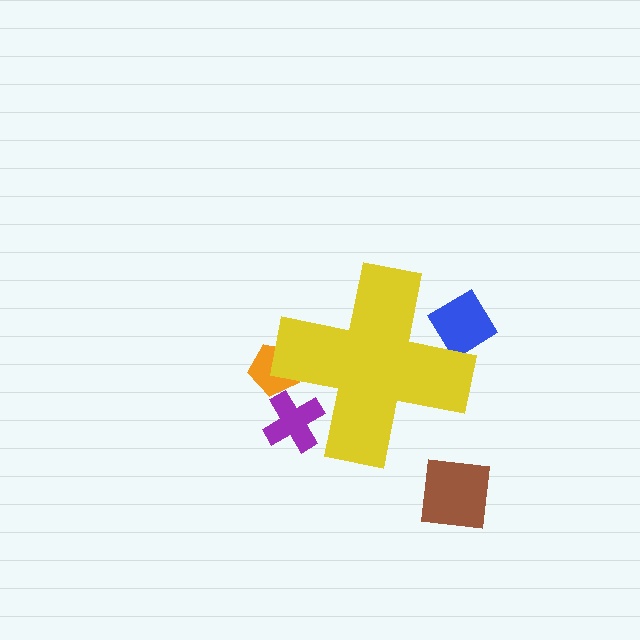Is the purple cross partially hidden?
Yes, the purple cross is partially hidden behind the yellow cross.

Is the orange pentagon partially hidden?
Yes, the orange pentagon is partially hidden behind the yellow cross.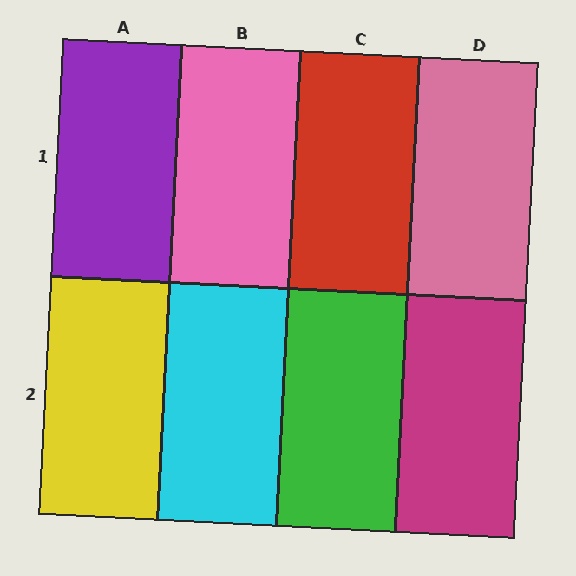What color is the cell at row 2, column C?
Green.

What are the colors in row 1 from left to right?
Purple, pink, red, pink.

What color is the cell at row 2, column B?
Cyan.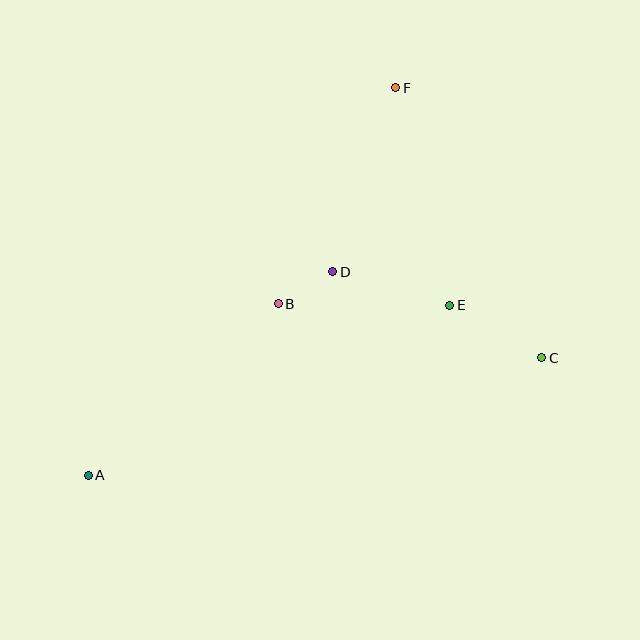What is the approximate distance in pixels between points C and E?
The distance between C and E is approximately 106 pixels.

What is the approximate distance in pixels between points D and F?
The distance between D and F is approximately 194 pixels.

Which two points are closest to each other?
Points B and D are closest to each other.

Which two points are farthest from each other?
Points A and F are farthest from each other.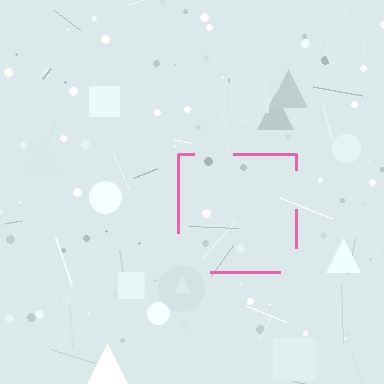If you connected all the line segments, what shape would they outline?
They would outline a square.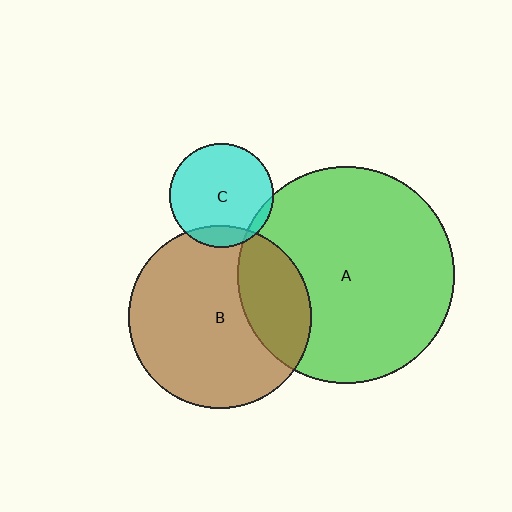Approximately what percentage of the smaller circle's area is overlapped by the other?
Approximately 25%.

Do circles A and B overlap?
Yes.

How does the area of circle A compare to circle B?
Approximately 1.4 times.